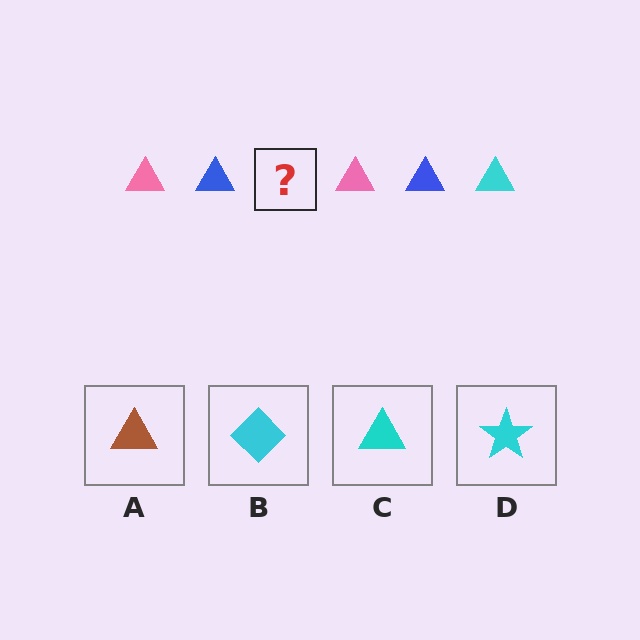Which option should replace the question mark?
Option C.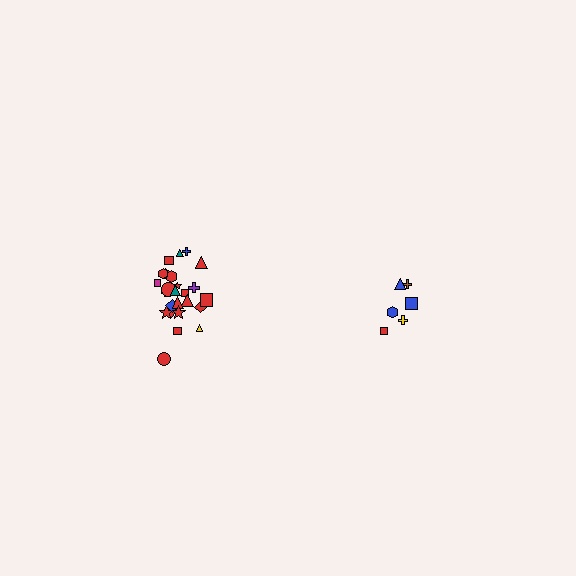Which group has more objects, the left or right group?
The left group.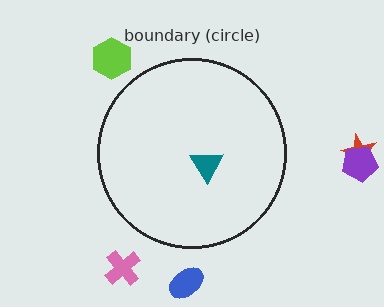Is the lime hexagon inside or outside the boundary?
Outside.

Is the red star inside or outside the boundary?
Outside.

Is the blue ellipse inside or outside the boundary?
Outside.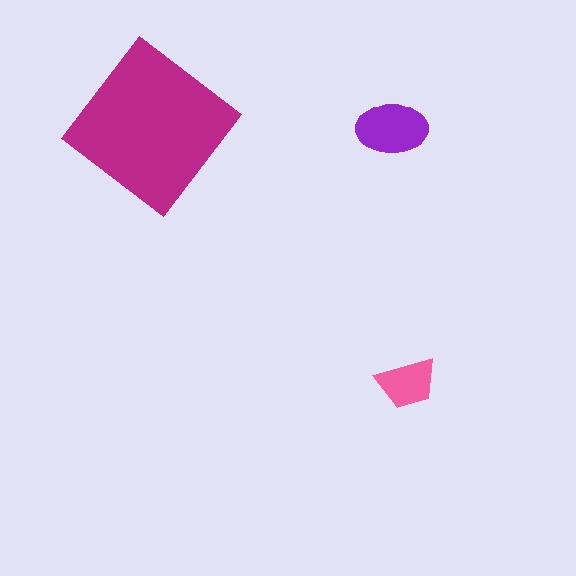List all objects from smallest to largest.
The pink trapezoid, the purple ellipse, the magenta diamond.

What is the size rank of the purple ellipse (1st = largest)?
2nd.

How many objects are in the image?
There are 3 objects in the image.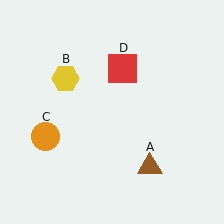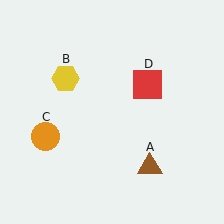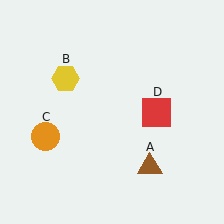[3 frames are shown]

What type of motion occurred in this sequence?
The red square (object D) rotated clockwise around the center of the scene.